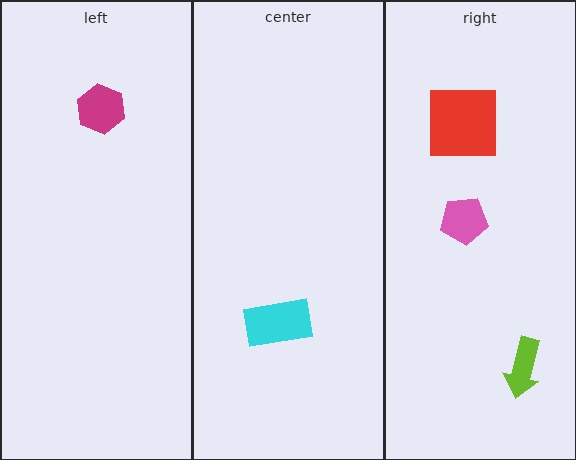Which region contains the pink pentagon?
The right region.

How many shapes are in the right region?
3.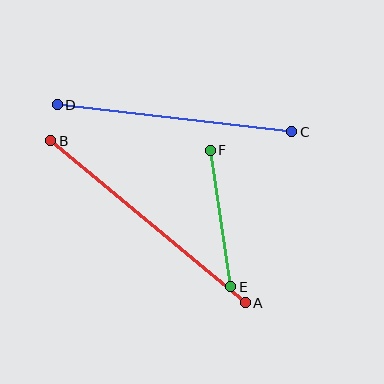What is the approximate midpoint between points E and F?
The midpoint is at approximately (220, 219) pixels.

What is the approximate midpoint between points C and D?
The midpoint is at approximately (174, 118) pixels.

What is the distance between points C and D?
The distance is approximately 236 pixels.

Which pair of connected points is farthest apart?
Points A and B are farthest apart.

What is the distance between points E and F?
The distance is approximately 138 pixels.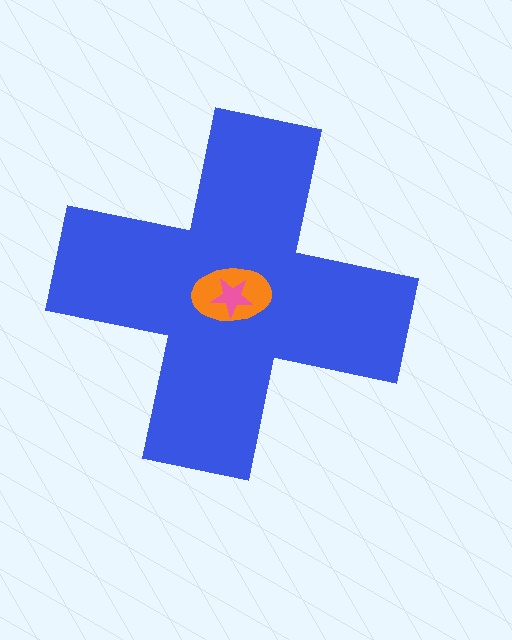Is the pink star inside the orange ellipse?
Yes.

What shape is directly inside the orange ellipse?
The pink star.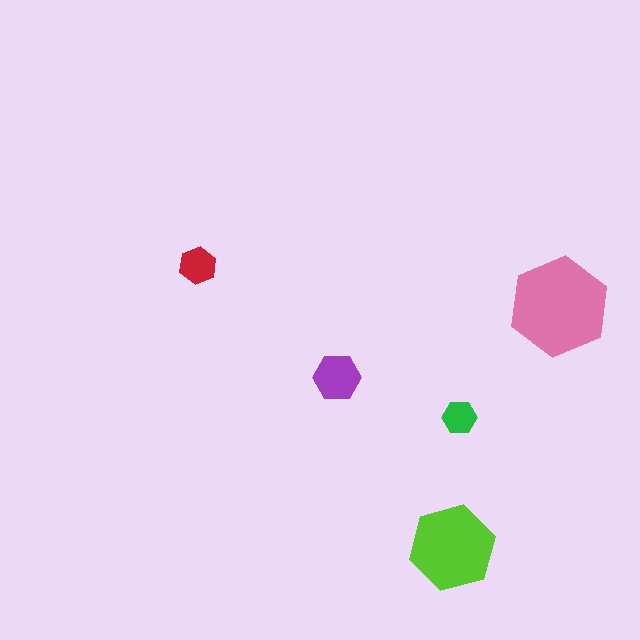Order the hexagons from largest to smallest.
the pink one, the lime one, the purple one, the red one, the green one.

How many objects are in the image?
There are 5 objects in the image.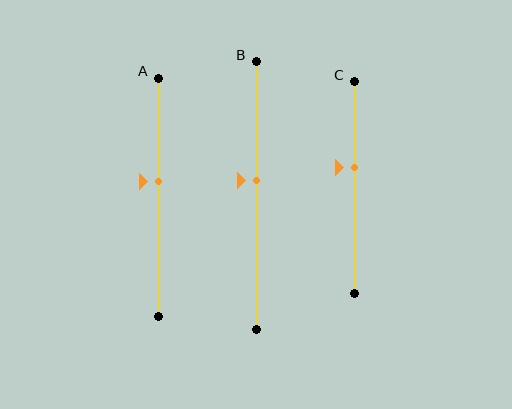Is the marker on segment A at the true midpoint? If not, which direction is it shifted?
No, the marker on segment A is shifted upward by about 7% of the segment length.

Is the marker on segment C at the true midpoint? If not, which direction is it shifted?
No, the marker on segment C is shifted upward by about 9% of the segment length.